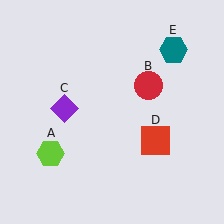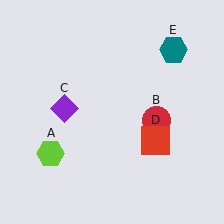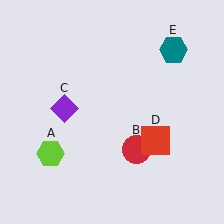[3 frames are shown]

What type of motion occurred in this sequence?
The red circle (object B) rotated clockwise around the center of the scene.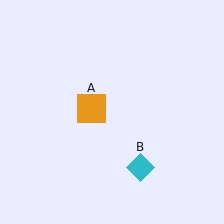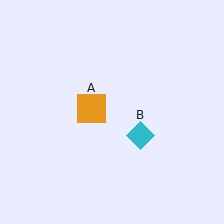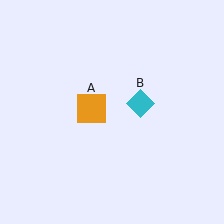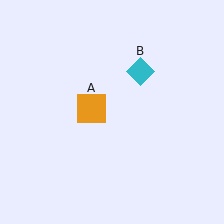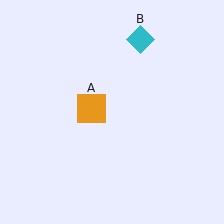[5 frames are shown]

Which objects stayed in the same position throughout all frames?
Orange square (object A) remained stationary.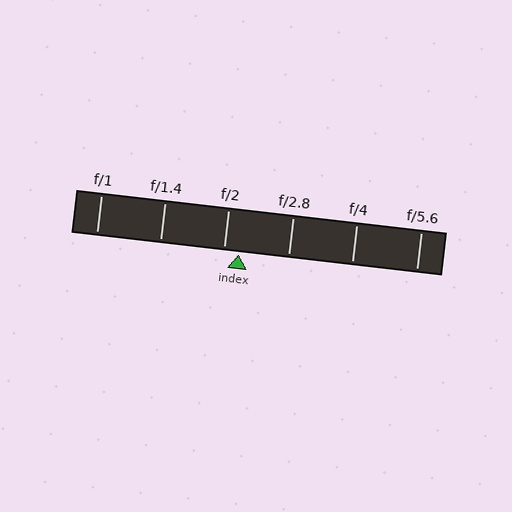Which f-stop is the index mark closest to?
The index mark is closest to f/2.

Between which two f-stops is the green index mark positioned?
The index mark is between f/2 and f/2.8.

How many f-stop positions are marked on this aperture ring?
There are 6 f-stop positions marked.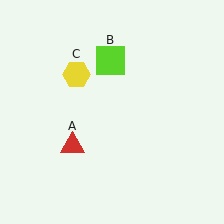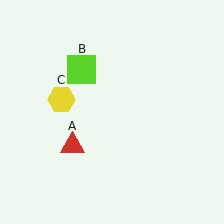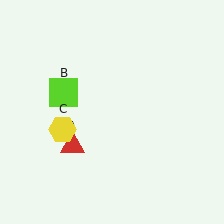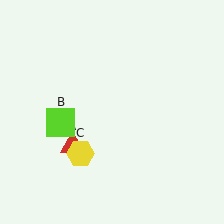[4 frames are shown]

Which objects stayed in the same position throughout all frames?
Red triangle (object A) remained stationary.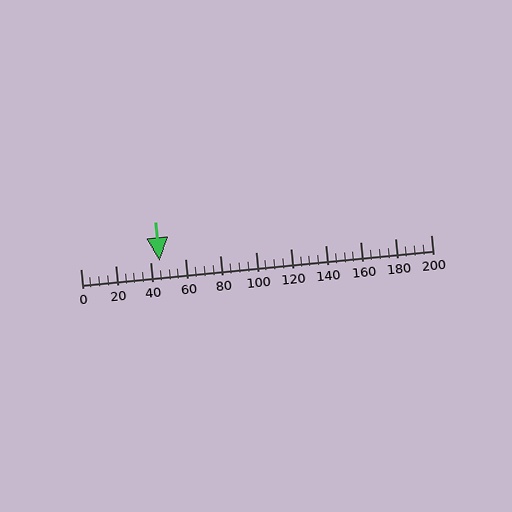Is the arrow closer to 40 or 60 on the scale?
The arrow is closer to 40.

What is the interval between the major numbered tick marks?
The major tick marks are spaced 20 units apart.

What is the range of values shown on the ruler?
The ruler shows values from 0 to 200.